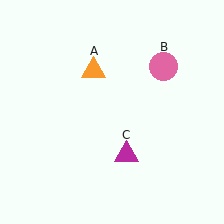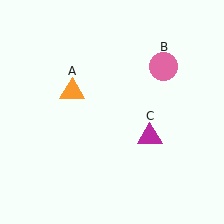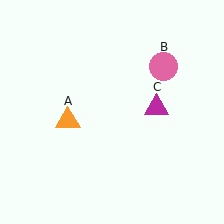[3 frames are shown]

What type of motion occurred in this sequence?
The orange triangle (object A), magenta triangle (object C) rotated counterclockwise around the center of the scene.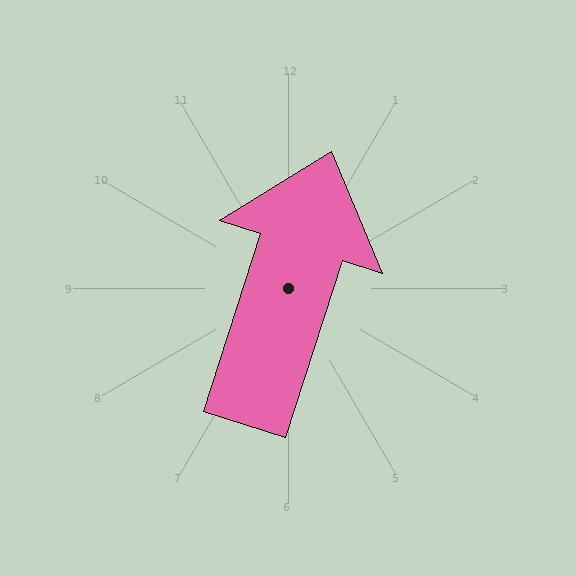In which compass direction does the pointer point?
North.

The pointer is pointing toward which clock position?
Roughly 1 o'clock.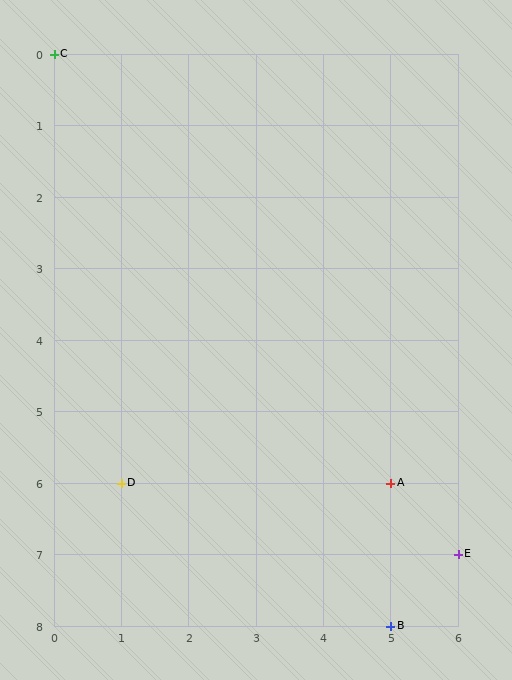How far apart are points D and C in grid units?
Points D and C are 1 column and 6 rows apart (about 6.1 grid units diagonally).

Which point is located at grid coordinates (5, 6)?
Point A is at (5, 6).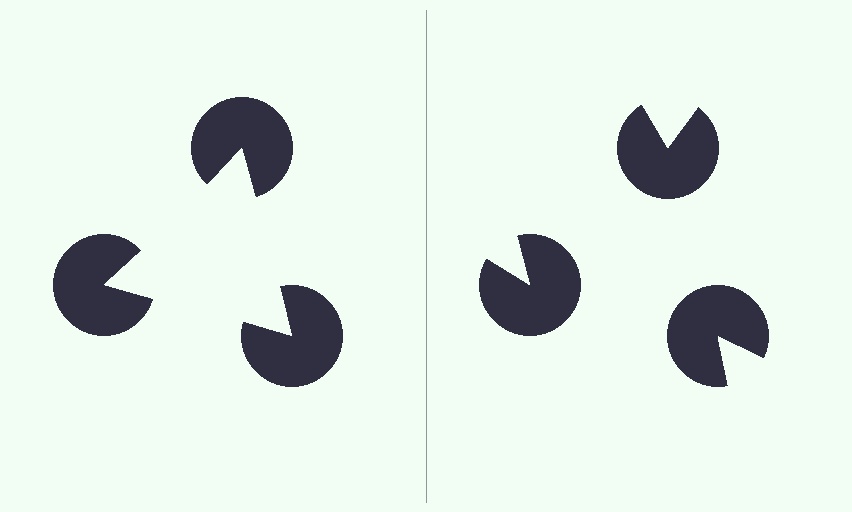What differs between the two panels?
The pac-man discs are positioned identically on both sides; only the wedge orientations differ. On the left they align to a triangle; on the right they are misaligned.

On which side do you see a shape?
An illusory triangle appears on the left side. On the right side the wedge cuts are rotated, so no coherent shape forms.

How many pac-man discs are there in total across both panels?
6 — 3 on each side.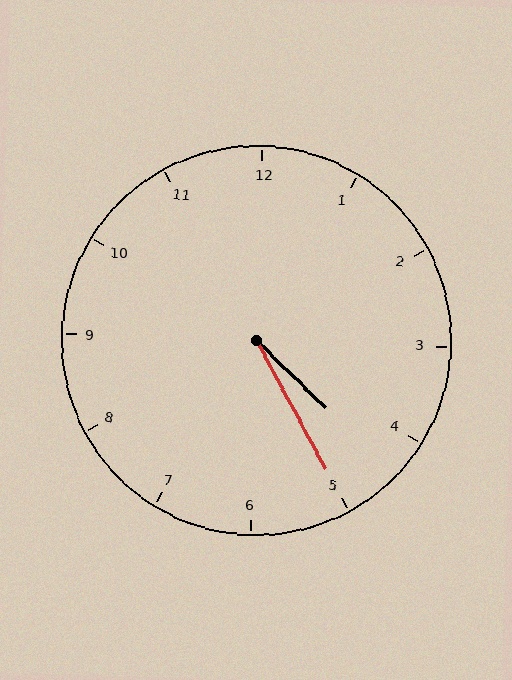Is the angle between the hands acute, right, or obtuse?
It is acute.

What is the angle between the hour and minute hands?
Approximately 18 degrees.